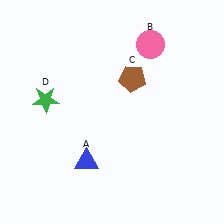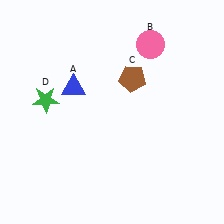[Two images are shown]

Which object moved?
The blue triangle (A) moved up.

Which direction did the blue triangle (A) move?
The blue triangle (A) moved up.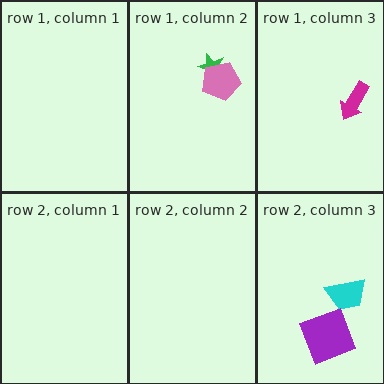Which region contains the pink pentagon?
The row 1, column 2 region.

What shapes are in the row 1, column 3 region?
The magenta arrow.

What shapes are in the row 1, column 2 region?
The green star, the pink pentagon.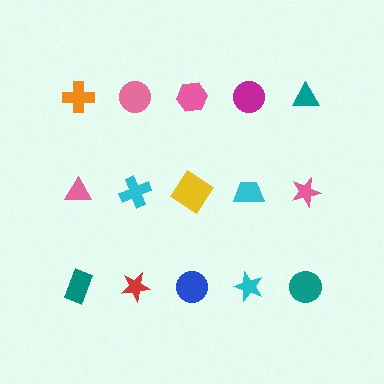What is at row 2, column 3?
A yellow diamond.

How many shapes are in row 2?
5 shapes.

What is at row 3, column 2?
A red star.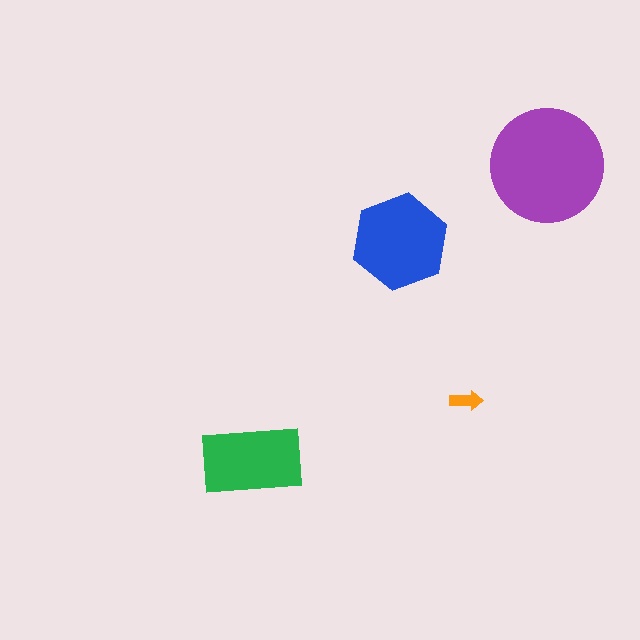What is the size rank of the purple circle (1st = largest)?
1st.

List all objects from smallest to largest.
The orange arrow, the green rectangle, the blue hexagon, the purple circle.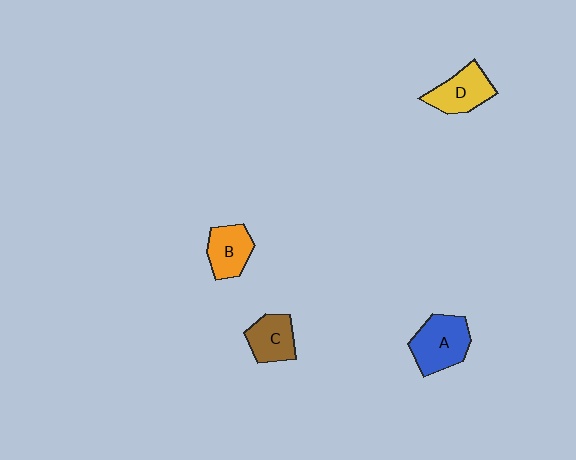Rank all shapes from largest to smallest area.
From largest to smallest: A (blue), D (yellow), B (orange), C (brown).